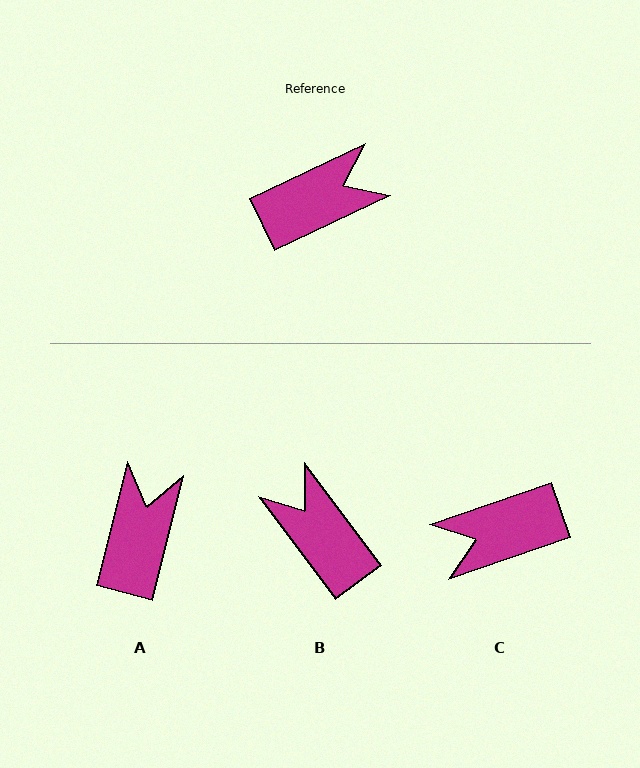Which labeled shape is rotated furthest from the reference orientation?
C, about 173 degrees away.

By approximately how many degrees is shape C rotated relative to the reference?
Approximately 173 degrees counter-clockwise.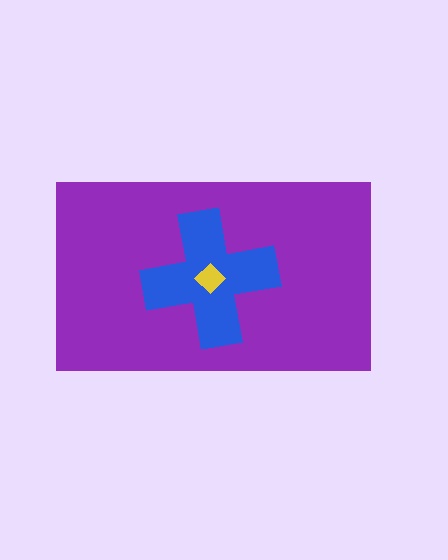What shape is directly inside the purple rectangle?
The blue cross.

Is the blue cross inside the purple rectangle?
Yes.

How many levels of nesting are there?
3.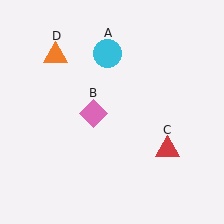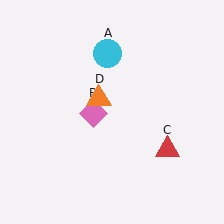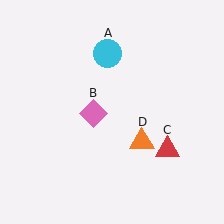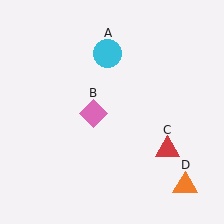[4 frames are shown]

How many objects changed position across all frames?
1 object changed position: orange triangle (object D).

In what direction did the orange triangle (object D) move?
The orange triangle (object D) moved down and to the right.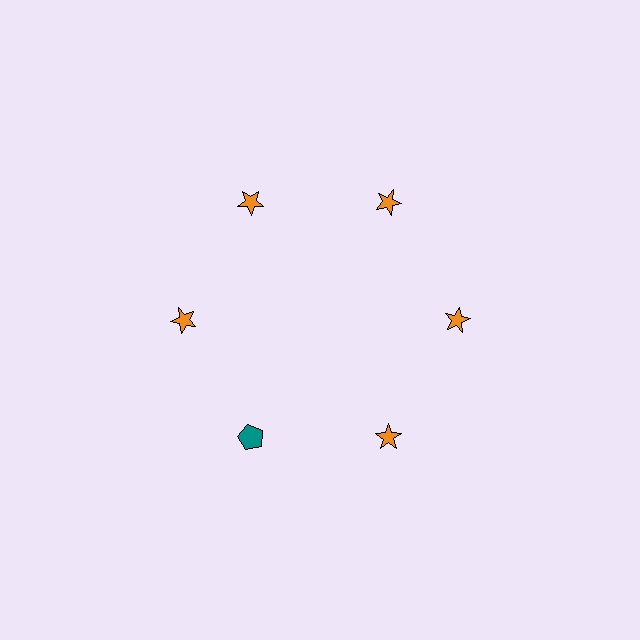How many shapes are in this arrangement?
There are 6 shapes arranged in a ring pattern.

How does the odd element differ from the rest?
It differs in both color (teal instead of orange) and shape (pentagon instead of star).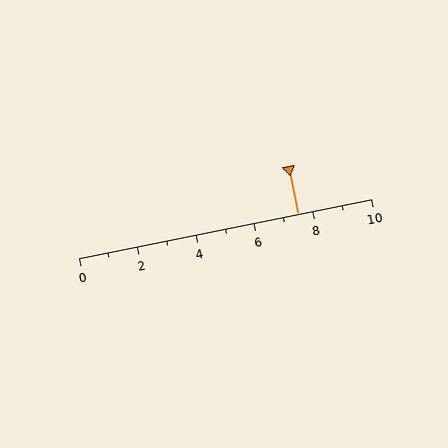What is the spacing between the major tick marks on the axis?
The major ticks are spaced 2 apart.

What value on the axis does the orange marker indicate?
The marker indicates approximately 7.5.